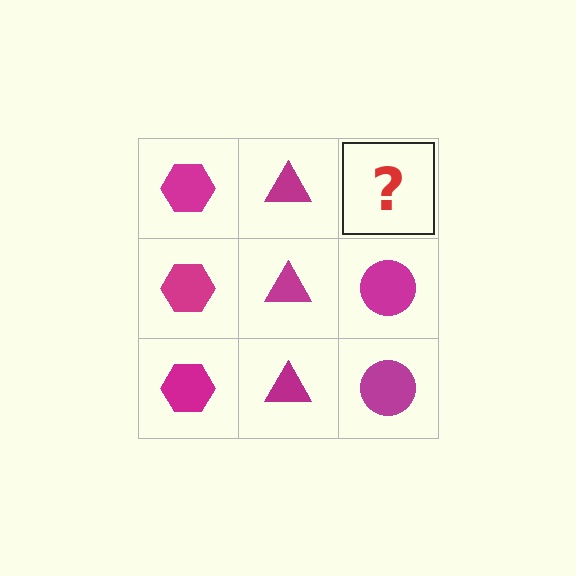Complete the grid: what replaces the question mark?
The question mark should be replaced with a magenta circle.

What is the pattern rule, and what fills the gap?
The rule is that each column has a consistent shape. The gap should be filled with a magenta circle.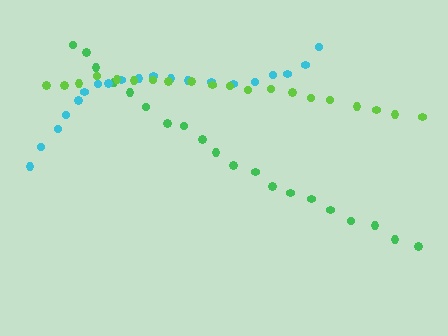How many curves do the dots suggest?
There are 3 distinct paths.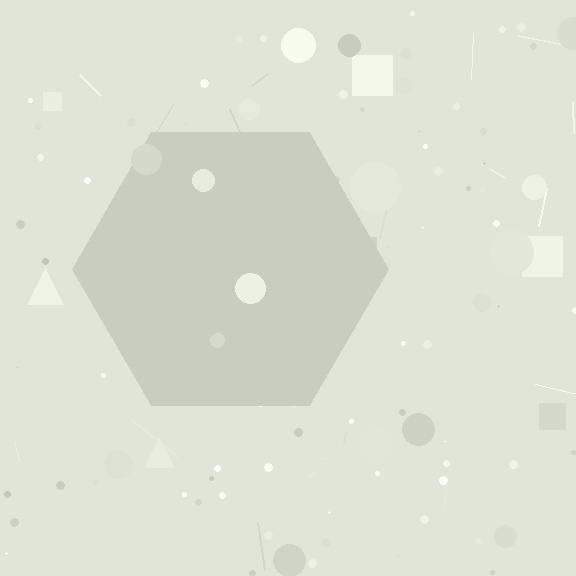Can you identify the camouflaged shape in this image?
The camouflaged shape is a hexagon.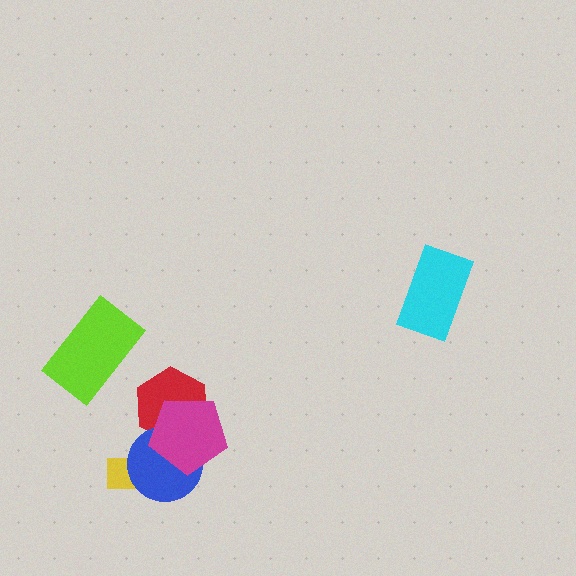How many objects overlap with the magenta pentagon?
2 objects overlap with the magenta pentagon.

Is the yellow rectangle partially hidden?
Yes, it is partially covered by another shape.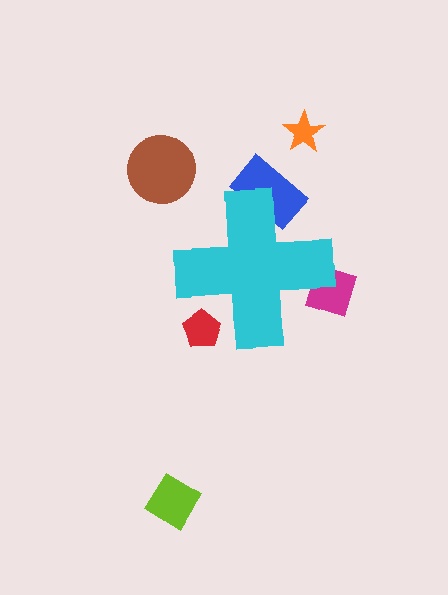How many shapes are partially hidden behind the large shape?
3 shapes are partially hidden.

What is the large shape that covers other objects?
A cyan cross.